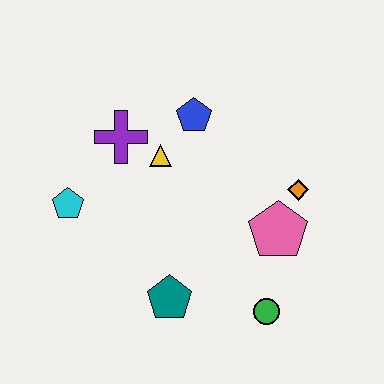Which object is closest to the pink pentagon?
The orange diamond is closest to the pink pentagon.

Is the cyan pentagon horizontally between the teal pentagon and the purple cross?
No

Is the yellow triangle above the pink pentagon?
Yes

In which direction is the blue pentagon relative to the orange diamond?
The blue pentagon is to the left of the orange diamond.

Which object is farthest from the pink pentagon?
The cyan pentagon is farthest from the pink pentagon.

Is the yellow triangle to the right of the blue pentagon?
No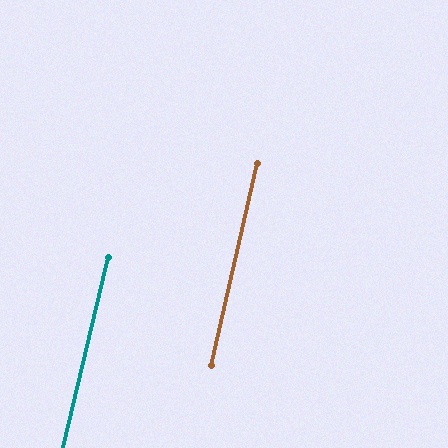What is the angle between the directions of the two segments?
Approximately 1 degree.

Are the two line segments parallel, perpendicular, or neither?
Parallel — their directions differ by only 0.5°.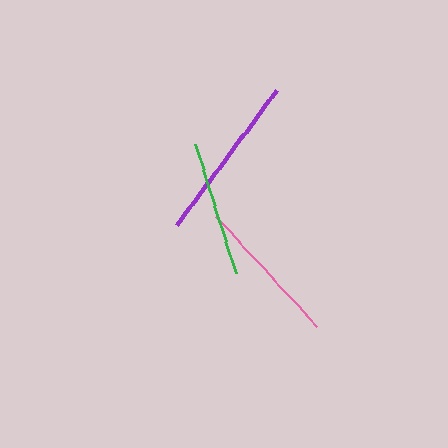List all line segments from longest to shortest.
From longest to shortest: purple, pink, green.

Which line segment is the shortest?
The green line is the shortest at approximately 135 pixels.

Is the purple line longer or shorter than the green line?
The purple line is longer than the green line.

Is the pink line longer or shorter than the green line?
The pink line is longer than the green line.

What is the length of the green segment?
The green segment is approximately 135 pixels long.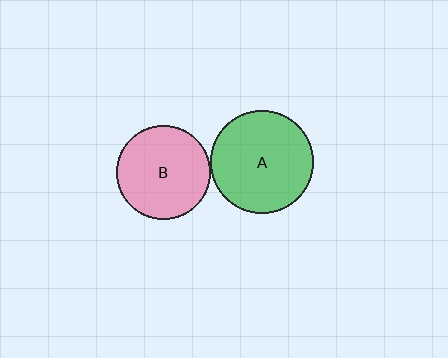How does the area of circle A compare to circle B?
Approximately 1.2 times.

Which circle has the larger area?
Circle A (green).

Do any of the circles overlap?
No, none of the circles overlap.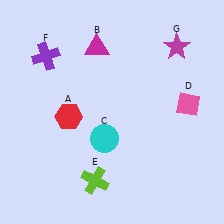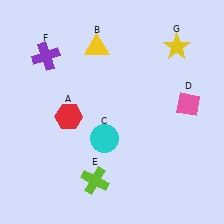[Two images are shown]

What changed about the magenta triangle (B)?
In Image 1, B is magenta. In Image 2, it changed to yellow.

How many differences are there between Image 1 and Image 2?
There are 2 differences between the two images.